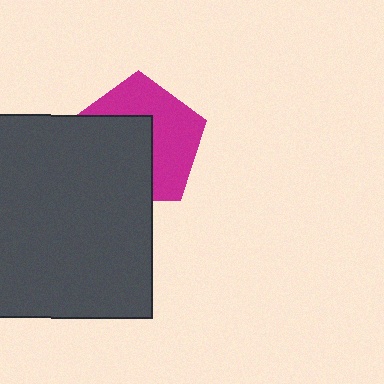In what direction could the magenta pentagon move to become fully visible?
The magenta pentagon could move toward the upper-right. That would shift it out from behind the dark gray square entirely.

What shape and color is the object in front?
The object in front is a dark gray square.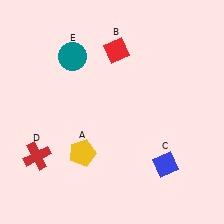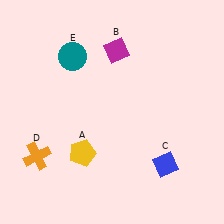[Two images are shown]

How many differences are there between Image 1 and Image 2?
There are 2 differences between the two images.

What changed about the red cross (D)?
In Image 1, D is red. In Image 2, it changed to orange.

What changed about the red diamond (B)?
In Image 1, B is red. In Image 2, it changed to magenta.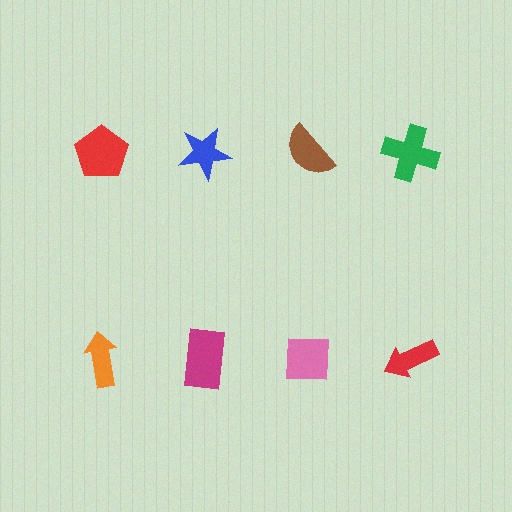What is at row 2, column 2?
A magenta rectangle.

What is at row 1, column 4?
A green cross.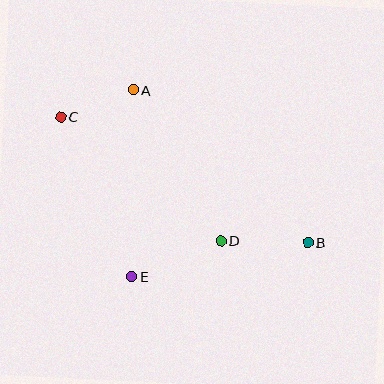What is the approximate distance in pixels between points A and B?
The distance between A and B is approximately 232 pixels.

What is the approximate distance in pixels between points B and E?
The distance between B and E is approximately 179 pixels.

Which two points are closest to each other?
Points A and C are closest to each other.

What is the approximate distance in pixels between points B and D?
The distance between B and D is approximately 87 pixels.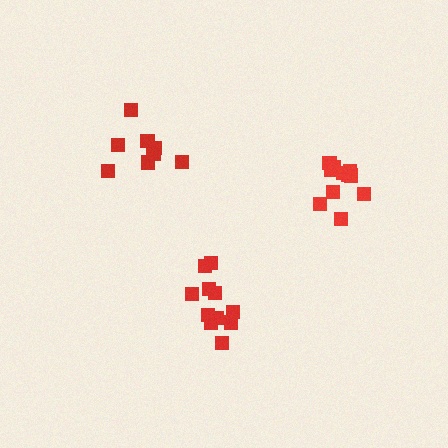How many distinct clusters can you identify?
There are 3 distinct clusters.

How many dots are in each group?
Group 1: 11 dots, Group 2: 8 dots, Group 3: 11 dots (30 total).